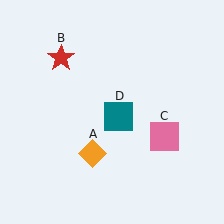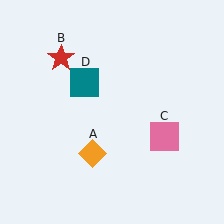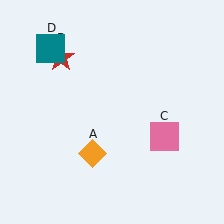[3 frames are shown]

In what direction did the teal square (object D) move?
The teal square (object D) moved up and to the left.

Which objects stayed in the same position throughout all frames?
Orange diamond (object A) and red star (object B) and pink square (object C) remained stationary.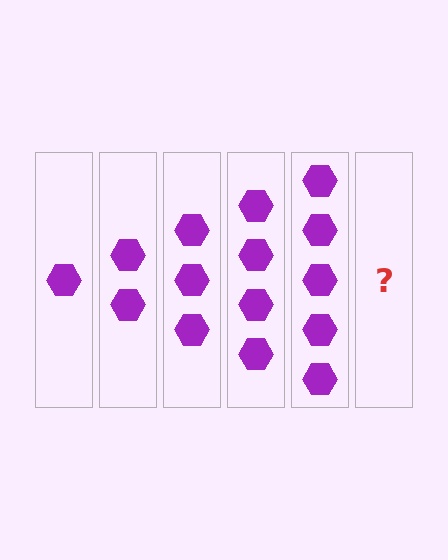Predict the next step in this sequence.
The next step is 6 hexagons.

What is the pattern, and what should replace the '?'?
The pattern is that each step adds one more hexagon. The '?' should be 6 hexagons.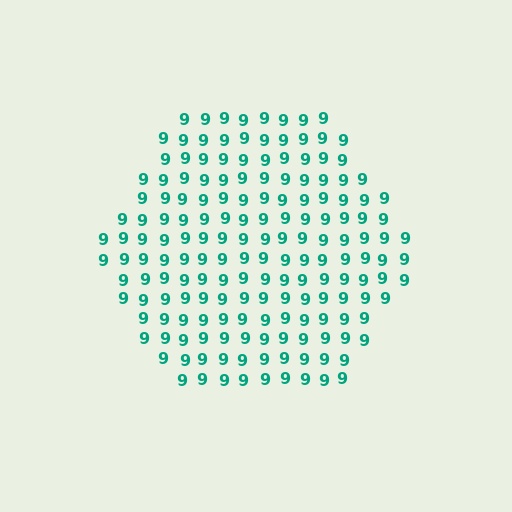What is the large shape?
The large shape is a hexagon.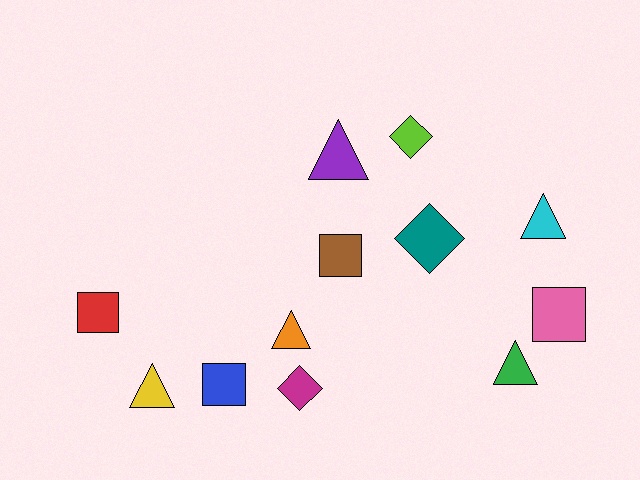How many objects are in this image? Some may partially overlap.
There are 12 objects.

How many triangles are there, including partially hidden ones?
There are 5 triangles.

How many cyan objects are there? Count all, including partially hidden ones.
There is 1 cyan object.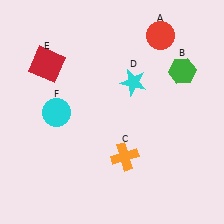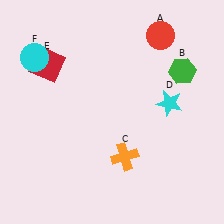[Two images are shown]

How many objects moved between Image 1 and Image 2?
2 objects moved between the two images.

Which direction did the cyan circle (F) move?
The cyan circle (F) moved up.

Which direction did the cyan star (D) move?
The cyan star (D) moved right.